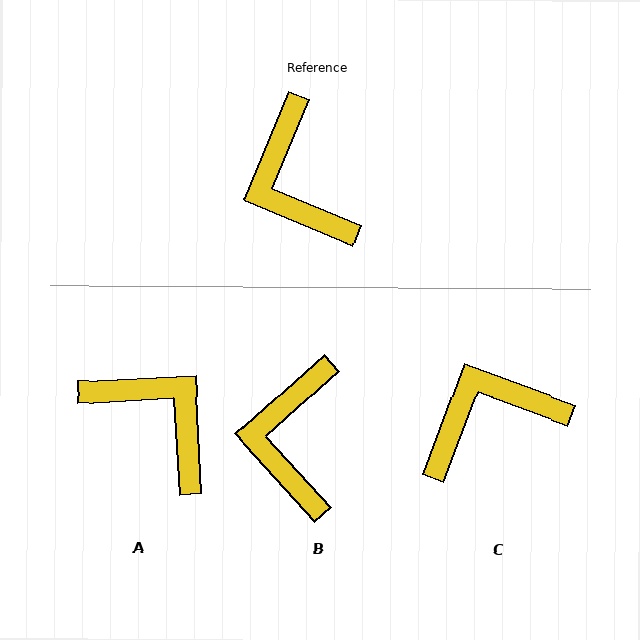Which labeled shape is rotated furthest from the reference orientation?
A, about 154 degrees away.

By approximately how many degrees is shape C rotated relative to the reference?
Approximately 88 degrees clockwise.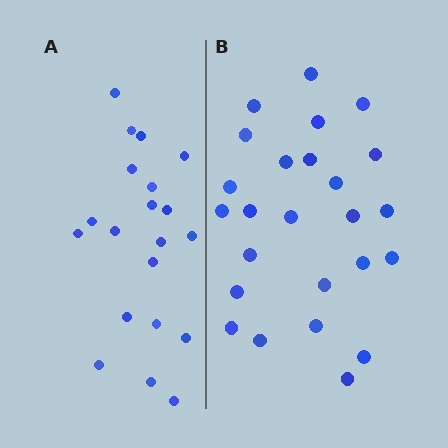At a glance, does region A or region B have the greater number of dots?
Region B (the right region) has more dots.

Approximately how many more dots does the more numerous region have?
Region B has about 5 more dots than region A.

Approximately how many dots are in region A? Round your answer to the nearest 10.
About 20 dots.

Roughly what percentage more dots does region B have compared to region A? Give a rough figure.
About 25% more.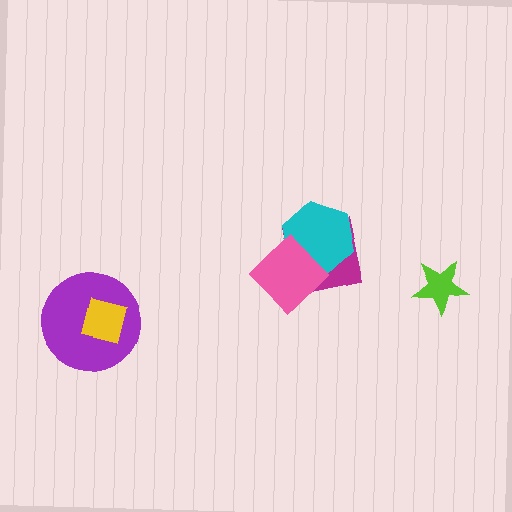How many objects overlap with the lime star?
0 objects overlap with the lime star.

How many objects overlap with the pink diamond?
2 objects overlap with the pink diamond.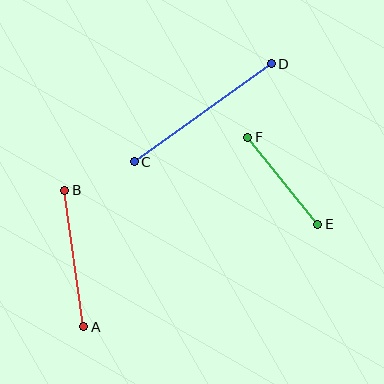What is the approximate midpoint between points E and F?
The midpoint is at approximately (283, 181) pixels.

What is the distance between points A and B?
The distance is approximately 138 pixels.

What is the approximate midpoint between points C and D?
The midpoint is at approximately (203, 113) pixels.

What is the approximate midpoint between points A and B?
The midpoint is at approximately (74, 259) pixels.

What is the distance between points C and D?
The distance is approximately 169 pixels.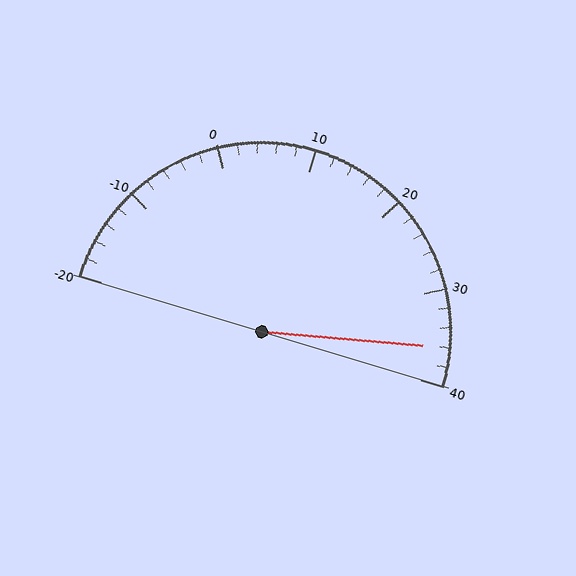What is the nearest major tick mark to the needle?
The nearest major tick mark is 40.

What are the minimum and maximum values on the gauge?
The gauge ranges from -20 to 40.